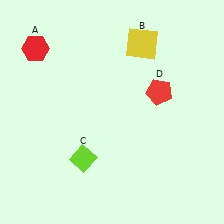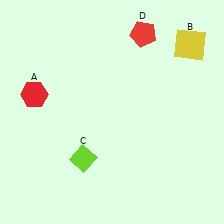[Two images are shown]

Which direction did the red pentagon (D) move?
The red pentagon (D) moved up.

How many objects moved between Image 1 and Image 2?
3 objects moved between the two images.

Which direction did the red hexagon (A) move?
The red hexagon (A) moved down.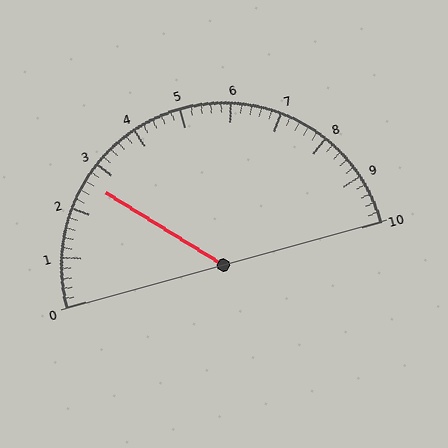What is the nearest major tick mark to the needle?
The nearest major tick mark is 3.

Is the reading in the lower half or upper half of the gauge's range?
The reading is in the lower half of the range (0 to 10).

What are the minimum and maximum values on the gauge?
The gauge ranges from 0 to 10.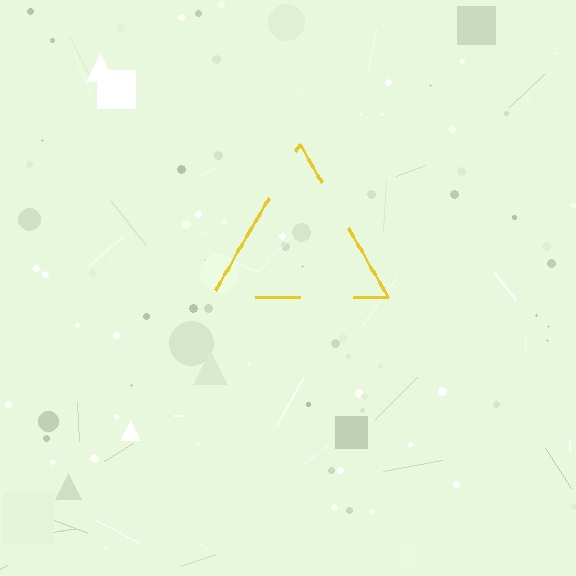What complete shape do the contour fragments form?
The contour fragments form a triangle.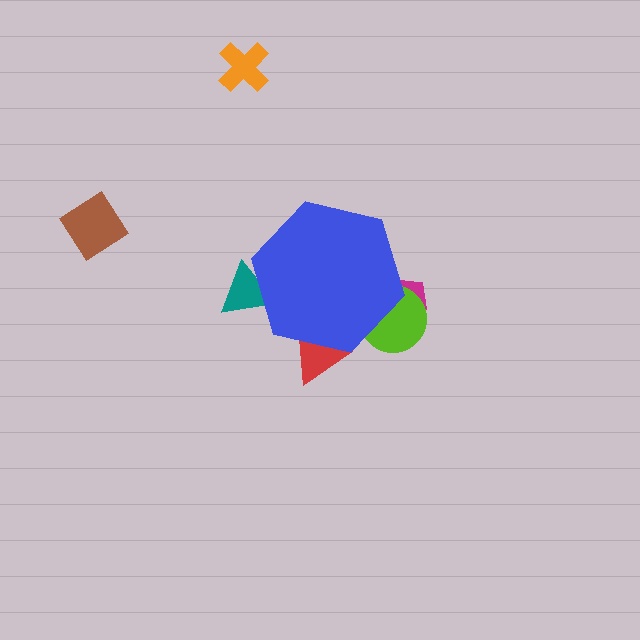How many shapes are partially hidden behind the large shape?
4 shapes are partially hidden.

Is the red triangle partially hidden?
Yes, the red triangle is partially hidden behind the blue hexagon.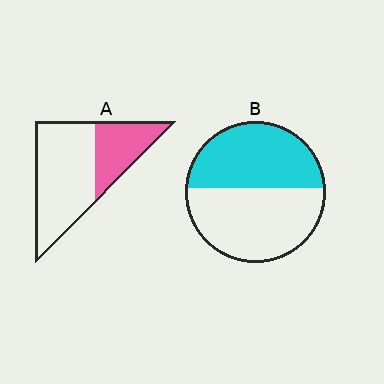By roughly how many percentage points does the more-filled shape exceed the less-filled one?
By roughly 15 percentage points (B over A).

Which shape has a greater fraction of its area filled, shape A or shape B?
Shape B.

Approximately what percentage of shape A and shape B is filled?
A is approximately 35% and B is approximately 45%.